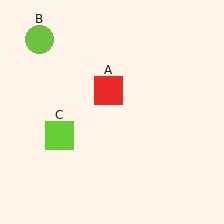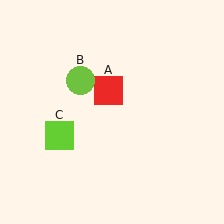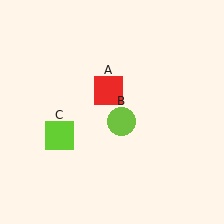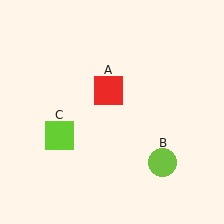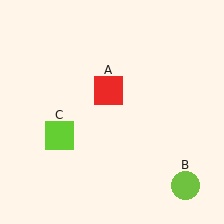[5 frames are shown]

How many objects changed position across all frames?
1 object changed position: lime circle (object B).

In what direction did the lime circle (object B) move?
The lime circle (object B) moved down and to the right.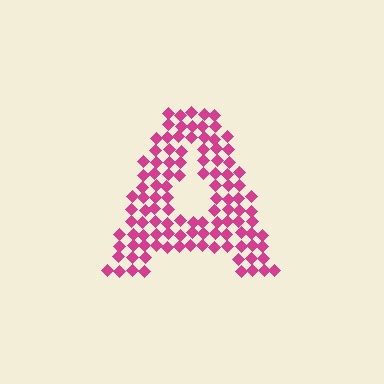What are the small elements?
The small elements are diamonds.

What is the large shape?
The large shape is the letter A.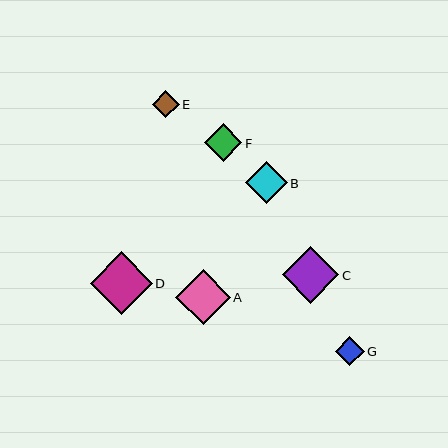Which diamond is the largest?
Diamond D is the largest with a size of approximately 62 pixels.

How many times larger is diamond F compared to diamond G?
Diamond F is approximately 1.3 times the size of diamond G.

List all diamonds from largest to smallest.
From largest to smallest: D, C, A, B, F, G, E.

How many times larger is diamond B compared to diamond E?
Diamond B is approximately 1.6 times the size of diamond E.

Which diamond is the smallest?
Diamond E is the smallest with a size of approximately 27 pixels.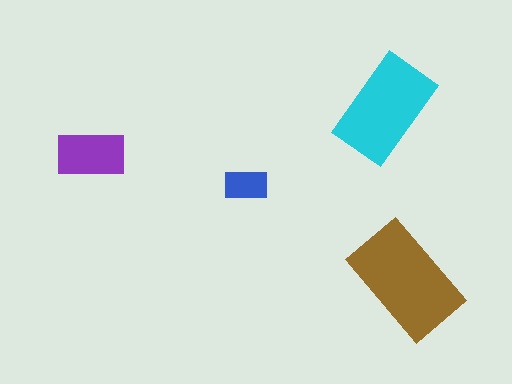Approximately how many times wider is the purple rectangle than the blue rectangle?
About 1.5 times wider.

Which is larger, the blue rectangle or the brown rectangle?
The brown one.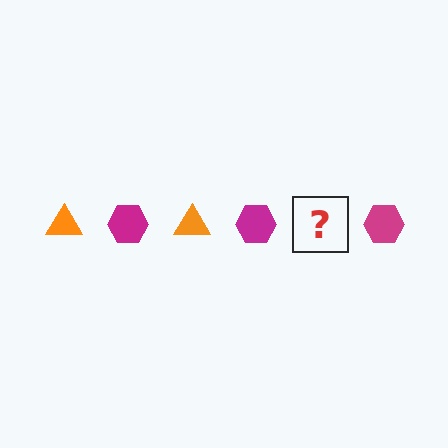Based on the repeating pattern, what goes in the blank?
The blank should be an orange triangle.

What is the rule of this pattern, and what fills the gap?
The rule is that the pattern alternates between orange triangle and magenta hexagon. The gap should be filled with an orange triangle.